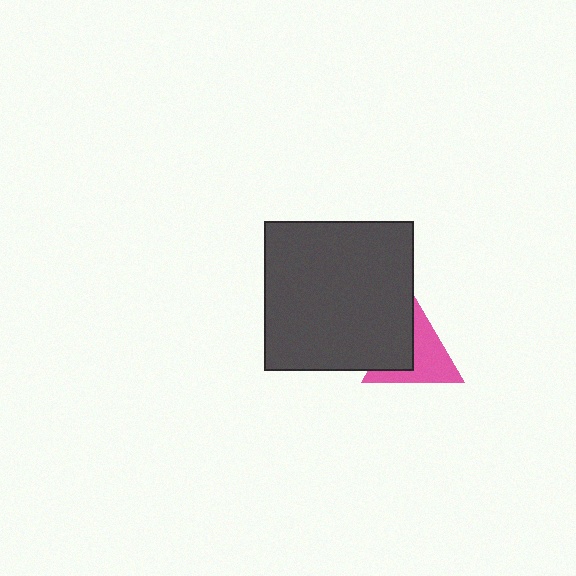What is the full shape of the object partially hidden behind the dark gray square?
The partially hidden object is a pink triangle.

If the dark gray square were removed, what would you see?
You would see the complete pink triangle.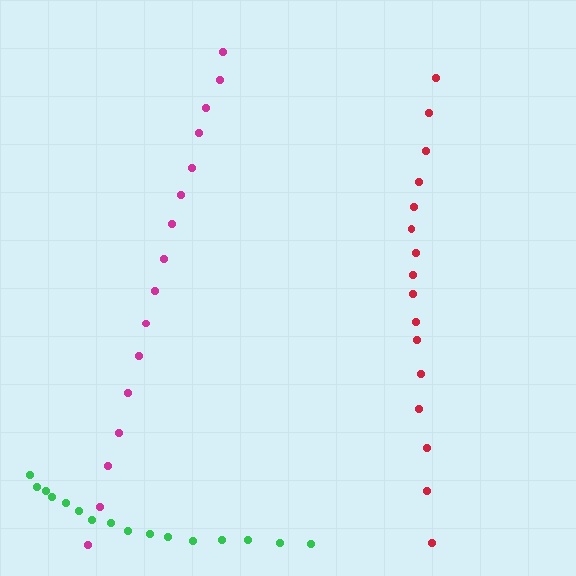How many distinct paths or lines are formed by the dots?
There are 3 distinct paths.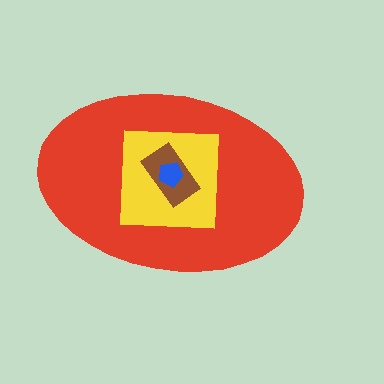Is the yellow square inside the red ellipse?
Yes.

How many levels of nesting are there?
4.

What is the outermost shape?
The red ellipse.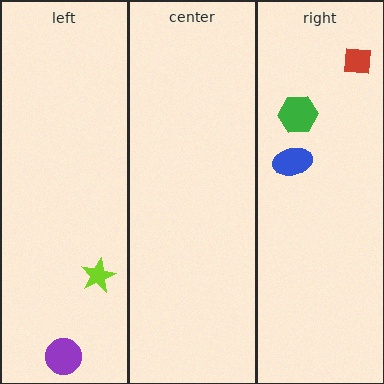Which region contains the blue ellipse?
The right region.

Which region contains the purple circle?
The left region.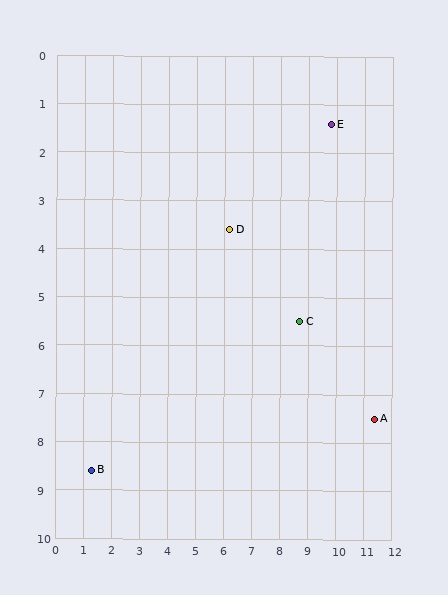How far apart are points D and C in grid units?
Points D and C are about 3.1 grid units apart.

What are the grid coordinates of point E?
Point E is at approximately (9.8, 1.4).